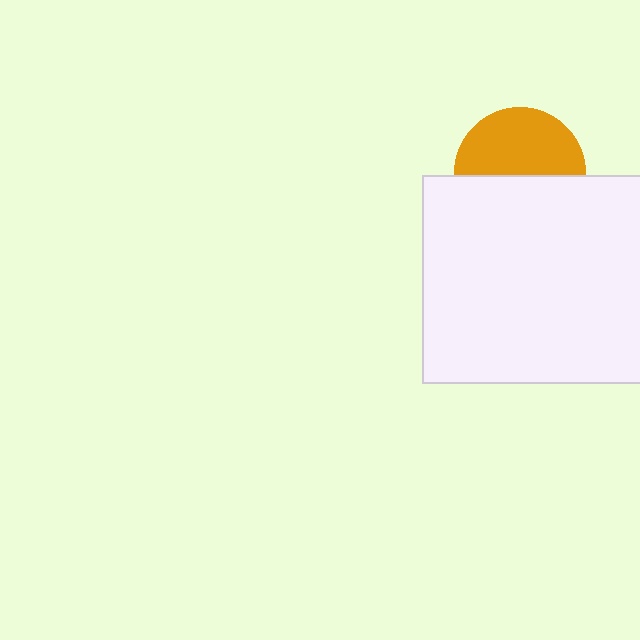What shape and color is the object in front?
The object in front is a white rectangle.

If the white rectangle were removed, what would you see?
You would see the complete orange circle.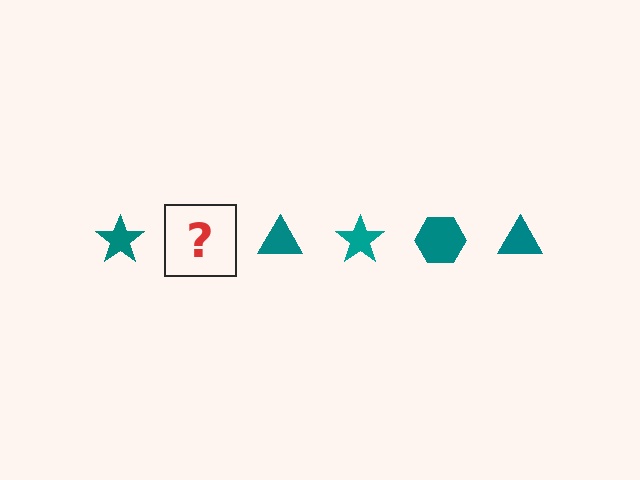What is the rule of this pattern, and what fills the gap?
The rule is that the pattern cycles through star, hexagon, triangle shapes in teal. The gap should be filled with a teal hexagon.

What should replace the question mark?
The question mark should be replaced with a teal hexagon.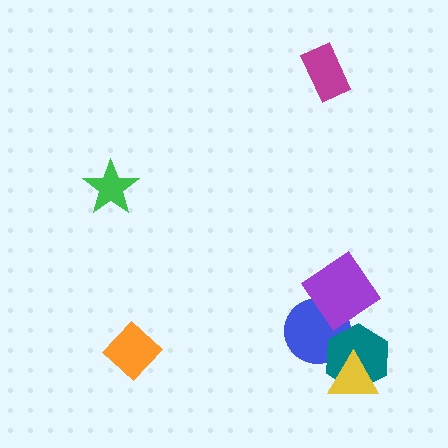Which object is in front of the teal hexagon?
The yellow triangle is in front of the teal hexagon.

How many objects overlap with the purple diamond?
1 object overlaps with the purple diamond.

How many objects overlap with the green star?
0 objects overlap with the green star.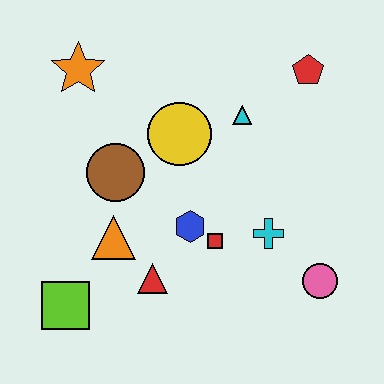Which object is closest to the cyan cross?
The red square is closest to the cyan cross.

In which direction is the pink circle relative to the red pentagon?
The pink circle is below the red pentagon.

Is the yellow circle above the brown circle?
Yes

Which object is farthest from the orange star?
The pink circle is farthest from the orange star.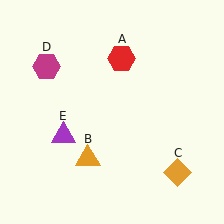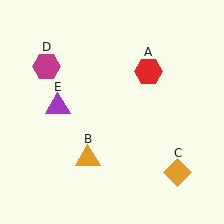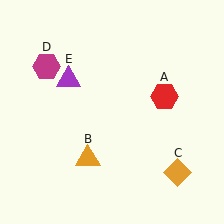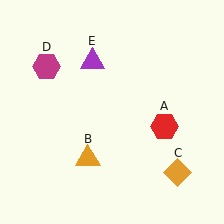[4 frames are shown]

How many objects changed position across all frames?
2 objects changed position: red hexagon (object A), purple triangle (object E).